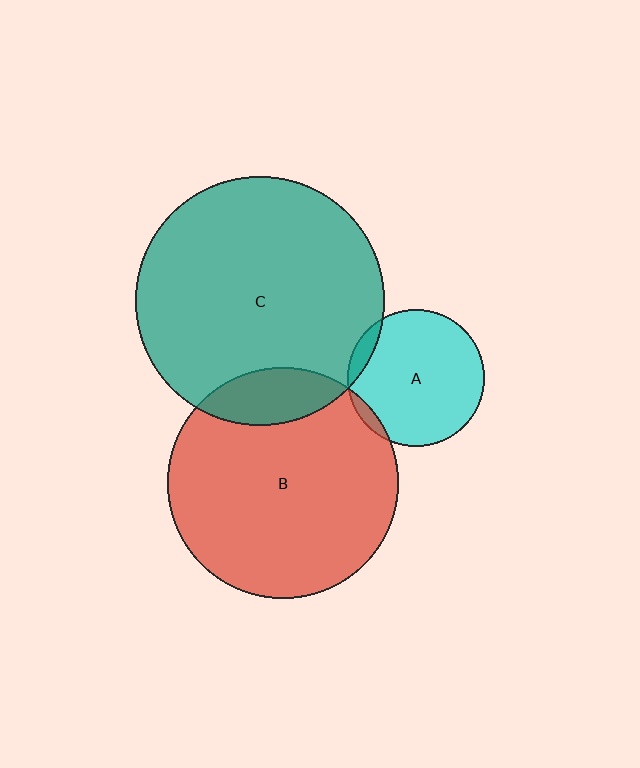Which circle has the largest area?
Circle C (teal).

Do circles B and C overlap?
Yes.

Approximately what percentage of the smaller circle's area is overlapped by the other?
Approximately 15%.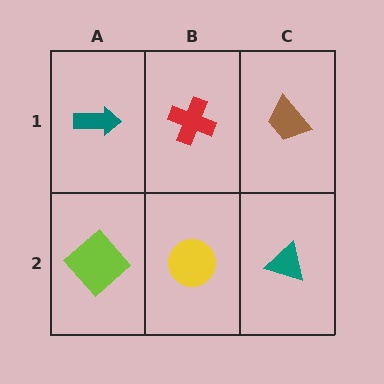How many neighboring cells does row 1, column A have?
2.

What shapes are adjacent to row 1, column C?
A teal triangle (row 2, column C), a red cross (row 1, column B).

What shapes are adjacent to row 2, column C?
A brown trapezoid (row 1, column C), a yellow circle (row 2, column B).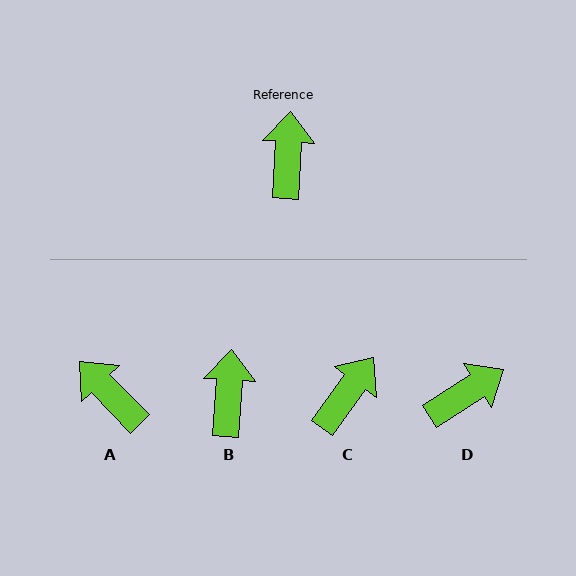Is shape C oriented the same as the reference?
No, it is off by about 33 degrees.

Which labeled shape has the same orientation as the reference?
B.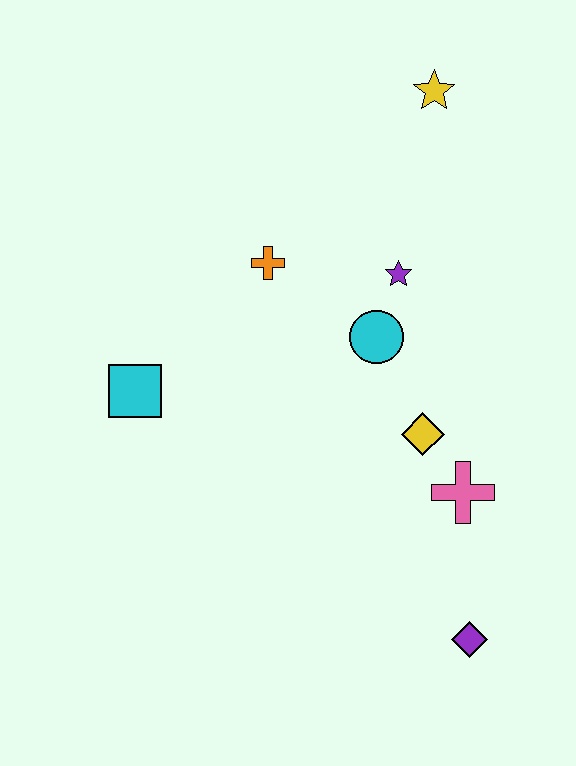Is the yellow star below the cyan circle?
No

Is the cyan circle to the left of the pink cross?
Yes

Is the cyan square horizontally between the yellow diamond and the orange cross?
No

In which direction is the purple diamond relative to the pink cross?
The purple diamond is below the pink cross.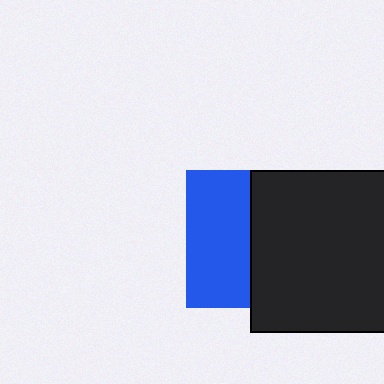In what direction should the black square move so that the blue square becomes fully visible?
The black square should move right. That is the shortest direction to clear the overlap and leave the blue square fully visible.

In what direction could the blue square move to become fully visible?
The blue square could move left. That would shift it out from behind the black square entirely.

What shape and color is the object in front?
The object in front is a black square.